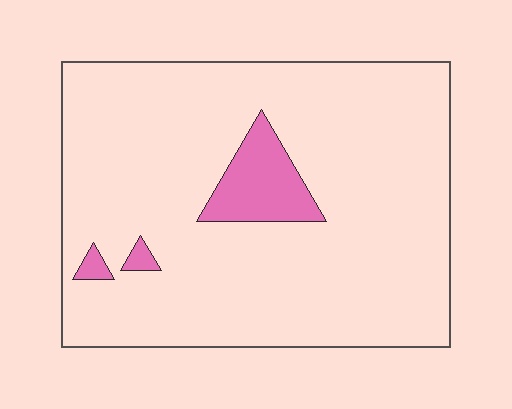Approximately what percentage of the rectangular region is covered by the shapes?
Approximately 10%.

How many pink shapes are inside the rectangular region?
3.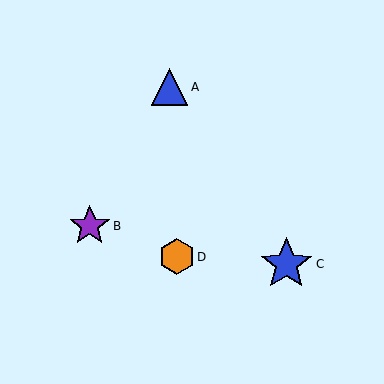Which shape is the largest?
The blue star (labeled C) is the largest.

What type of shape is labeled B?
Shape B is a purple star.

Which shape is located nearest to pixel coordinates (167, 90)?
The blue triangle (labeled A) at (170, 87) is nearest to that location.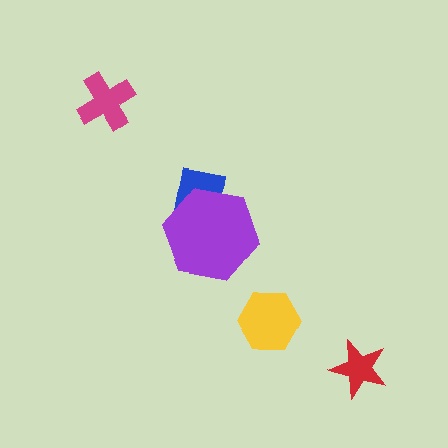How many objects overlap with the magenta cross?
0 objects overlap with the magenta cross.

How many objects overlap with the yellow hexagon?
0 objects overlap with the yellow hexagon.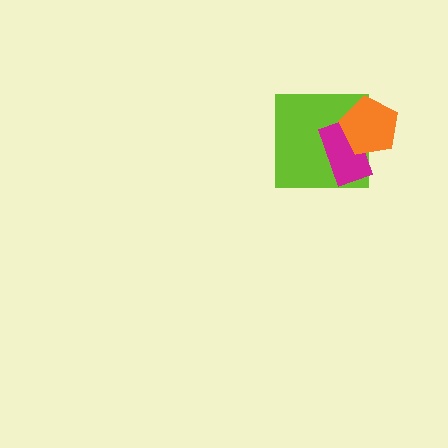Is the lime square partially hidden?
Yes, it is partially covered by another shape.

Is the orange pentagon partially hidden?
No, no other shape covers it.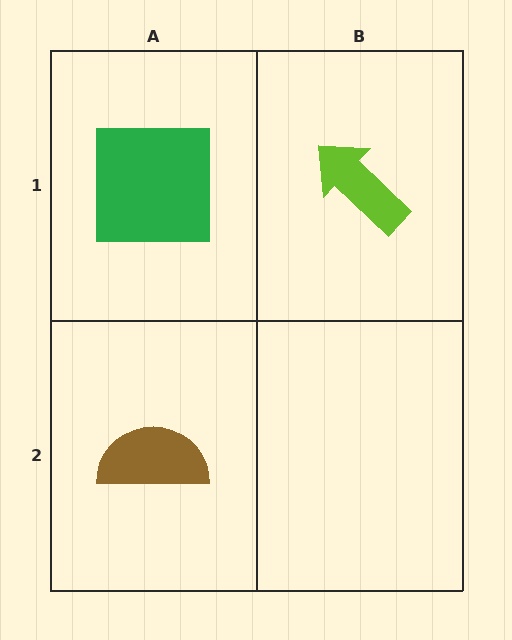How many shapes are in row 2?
1 shape.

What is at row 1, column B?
A lime arrow.